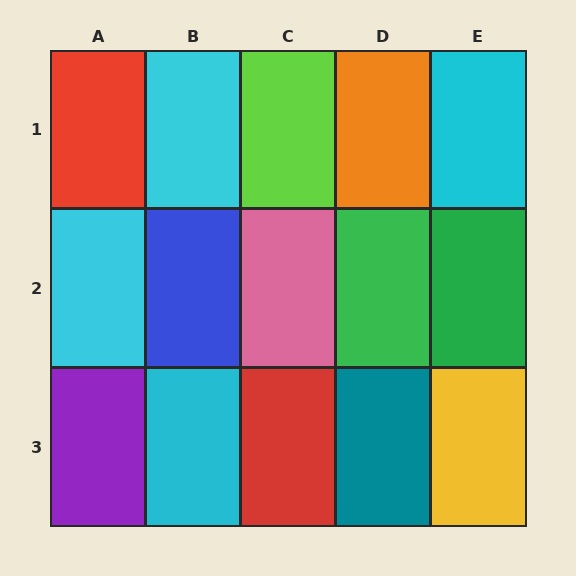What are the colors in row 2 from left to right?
Cyan, blue, pink, green, green.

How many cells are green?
2 cells are green.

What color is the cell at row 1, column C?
Lime.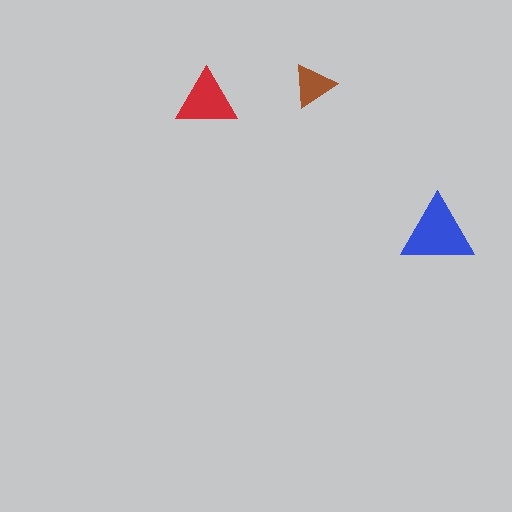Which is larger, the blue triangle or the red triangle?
The blue one.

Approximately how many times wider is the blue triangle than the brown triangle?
About 1.5 times wider.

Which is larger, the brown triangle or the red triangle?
The red one.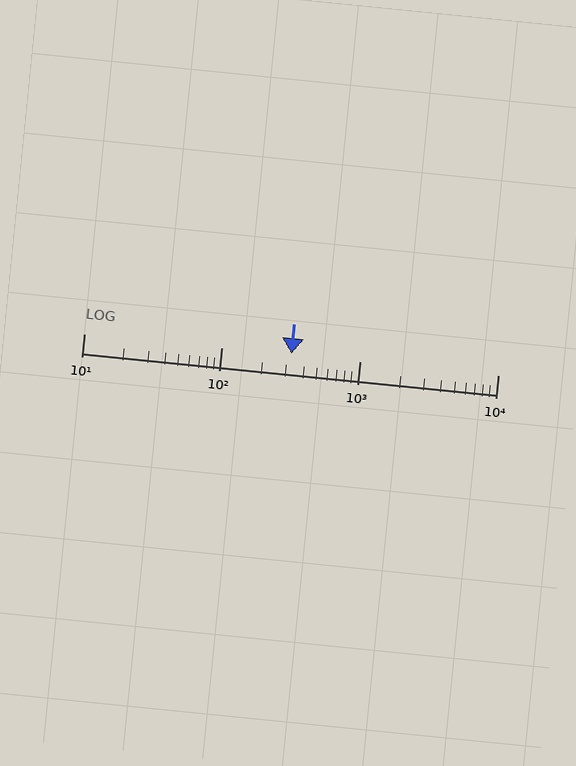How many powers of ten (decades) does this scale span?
The scale spans 3 decades, from 10 to 10000.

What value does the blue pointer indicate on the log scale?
The pointer indicates approximately 320.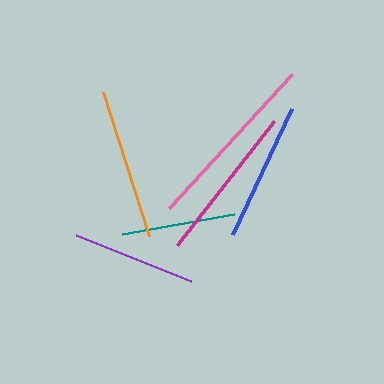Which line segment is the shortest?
The teal line is the shortest at approximately 114 pixels.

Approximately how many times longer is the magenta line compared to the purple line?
The magenta line is approximately 1.3 times the length of the purple line.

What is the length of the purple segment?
The purple segment is approximately 124 pixels long.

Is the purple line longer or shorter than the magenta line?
The magenta line is longer than the purple line.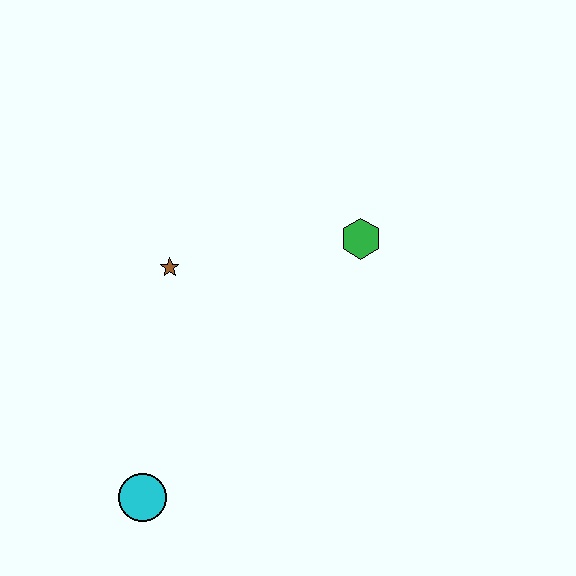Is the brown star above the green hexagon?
No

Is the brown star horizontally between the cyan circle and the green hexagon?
Yes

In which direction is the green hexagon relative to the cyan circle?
The green hexagon is above the cyan circle.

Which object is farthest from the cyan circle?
The green hexagon is farthest from the cyan circle.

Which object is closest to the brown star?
The green hexagon is closest to the brown star.